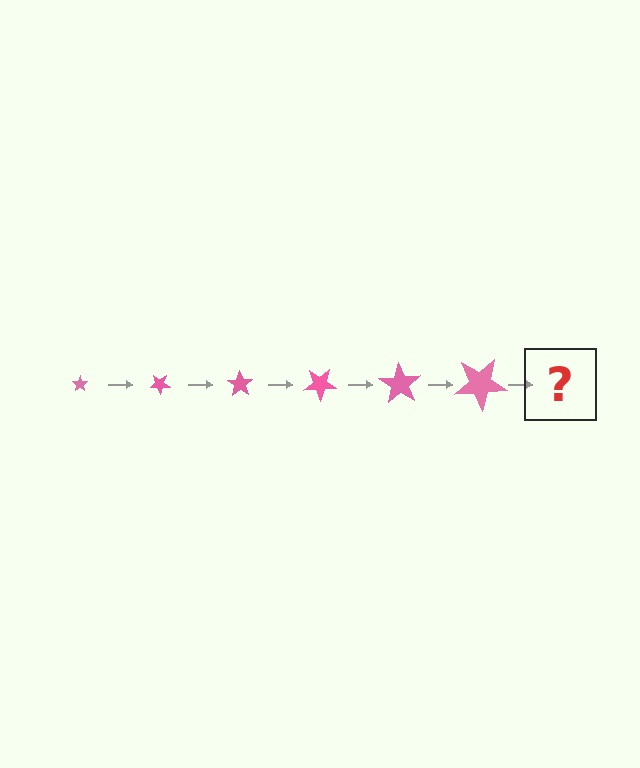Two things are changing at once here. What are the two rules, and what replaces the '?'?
The two rules are that the star grows larger each step and it rotates 35 degrees each step. The '?' should be a star, larger than the previous one and rotated 210 degrees from the start.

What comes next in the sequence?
The next element should be a star, larger than the previous one and rotated 210 degrees from the start.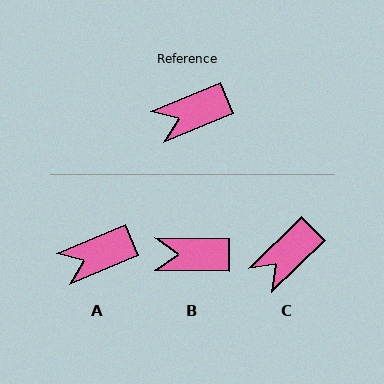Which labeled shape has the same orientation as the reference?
A.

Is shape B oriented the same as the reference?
No, it is off by about 23 degrees.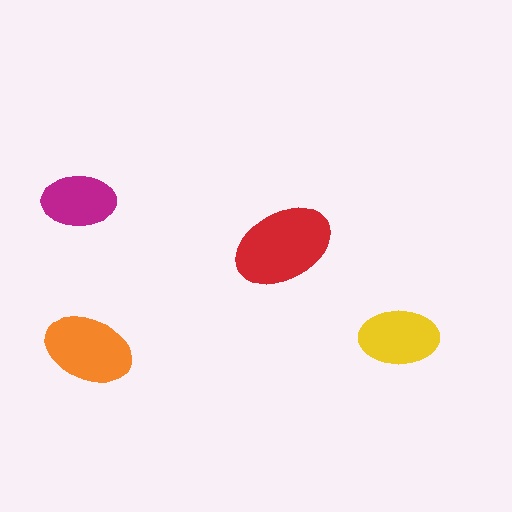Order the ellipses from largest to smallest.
the red one, the orange one, the yellow one, the magenta one.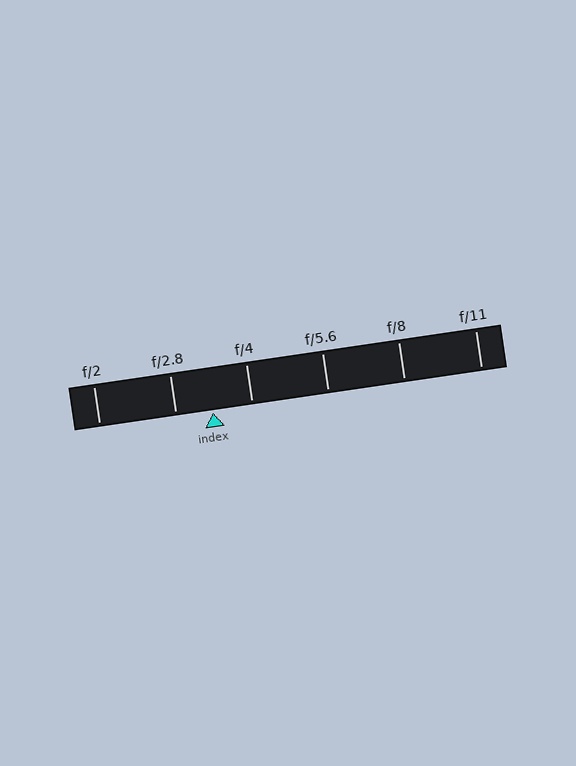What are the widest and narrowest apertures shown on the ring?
The widest aperture shown is f/2 and the narrowest is f/11.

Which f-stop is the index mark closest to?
The index mark is closest to f/2.8.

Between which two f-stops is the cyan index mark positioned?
The index mark is between f/2.8 and f/4.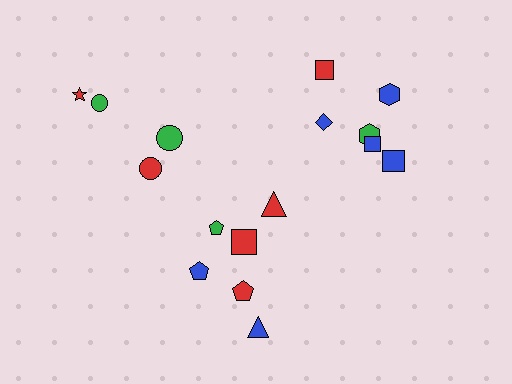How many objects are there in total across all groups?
There are 16 objects.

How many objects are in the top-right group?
There are 6 objects.